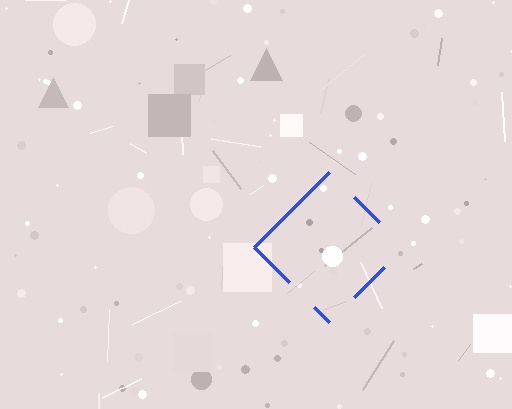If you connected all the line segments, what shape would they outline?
They would outline a diamond.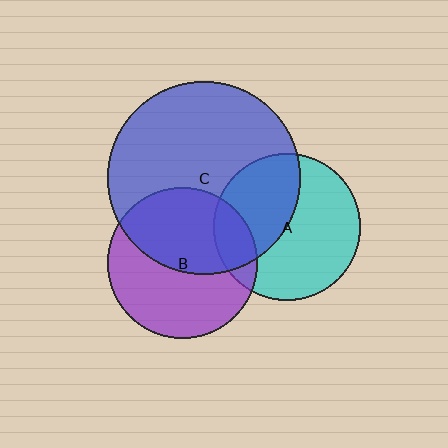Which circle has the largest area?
Circle C (blue).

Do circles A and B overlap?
Yes.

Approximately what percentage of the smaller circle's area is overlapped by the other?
Approximately 15%.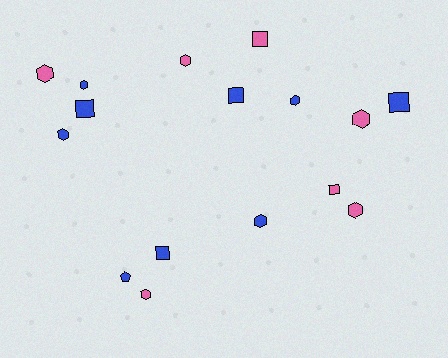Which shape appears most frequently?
Hexagon, with 9 objects.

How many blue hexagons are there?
There are 4 blue hexagons.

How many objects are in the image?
There are 16 objects.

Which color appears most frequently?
Blue, with 9 objects.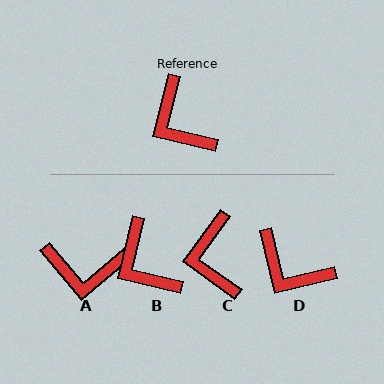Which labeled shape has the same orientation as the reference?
B.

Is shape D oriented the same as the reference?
No, it is off by about 28 degrees.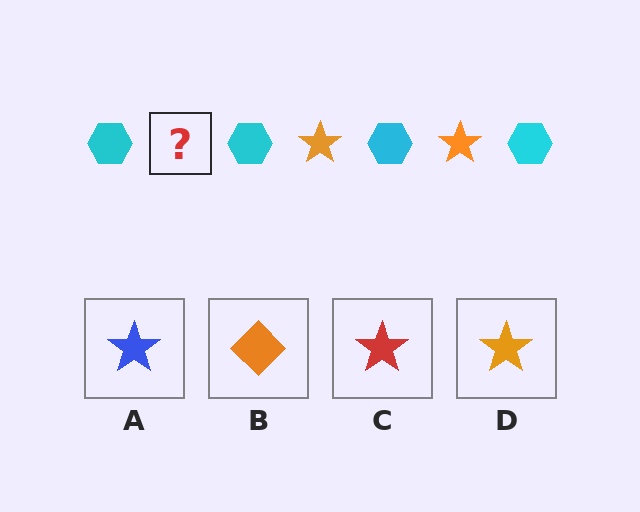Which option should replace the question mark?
Option D.